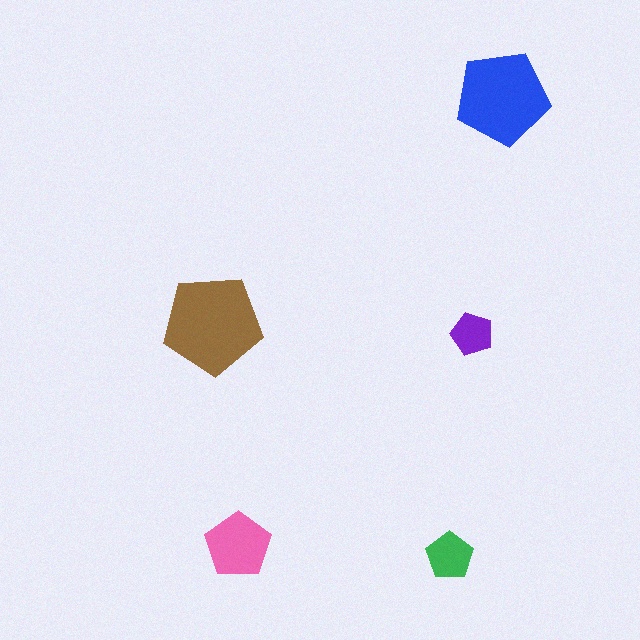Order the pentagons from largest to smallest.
the brown one, the blue one, the pink one, the green one, the purple one.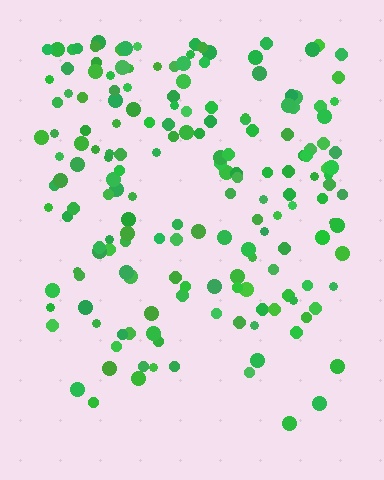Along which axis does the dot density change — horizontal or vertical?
Vertical.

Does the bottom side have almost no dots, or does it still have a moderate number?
Still a moderate number, just noticeably fewer than the top.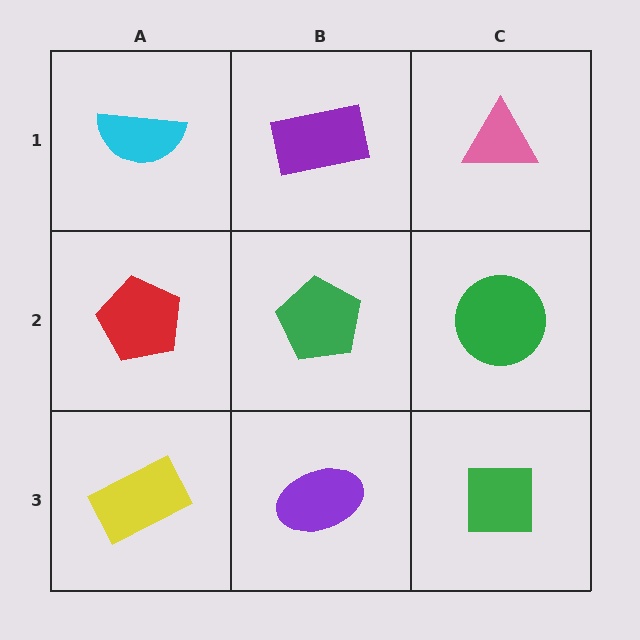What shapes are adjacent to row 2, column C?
A pink triangle (row 1, column C), a green square (row 3, column C), a green pentagon (row 2, column B).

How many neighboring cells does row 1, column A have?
2.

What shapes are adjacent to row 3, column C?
A green circle (row 2, column C), a purple ellipse (row 3, column B).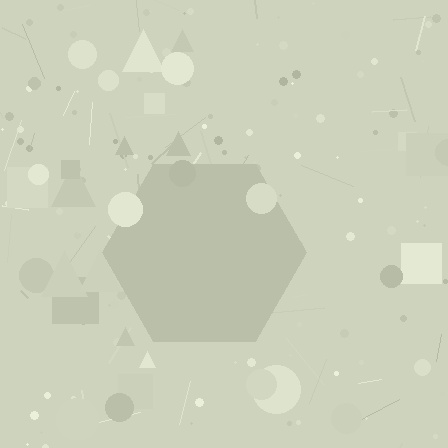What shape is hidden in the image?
A hexagon is hidden in the image.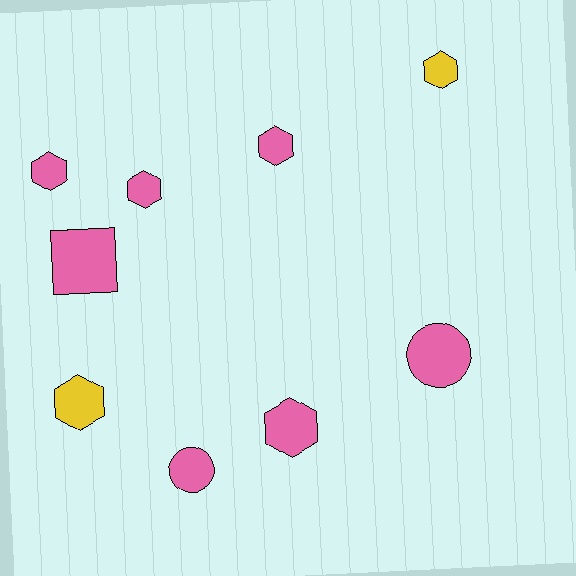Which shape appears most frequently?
Hexagon, with 6 objects.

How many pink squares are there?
There is 1 pink square.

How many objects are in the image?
There are 9 objects.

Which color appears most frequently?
Pink, with 7 objects.